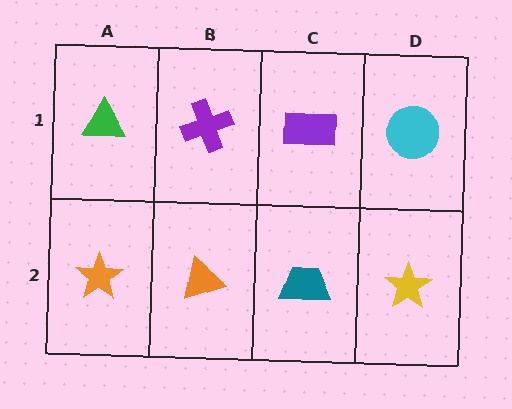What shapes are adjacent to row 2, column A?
A green triangle (row 1, column A), an orange triangle (row 2, column B).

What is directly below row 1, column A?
An orange star.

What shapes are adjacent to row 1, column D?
A yellow star (row 2, column D), a purple rectangle (row 1, column C).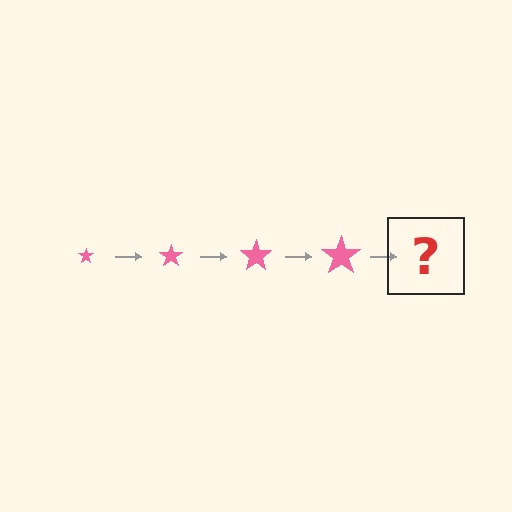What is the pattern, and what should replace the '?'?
The pattern is that the star gets progressively larger each step. The '?' should be a pink star, larger than the previous one.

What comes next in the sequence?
The next element should be a pink star, larger than the previous one.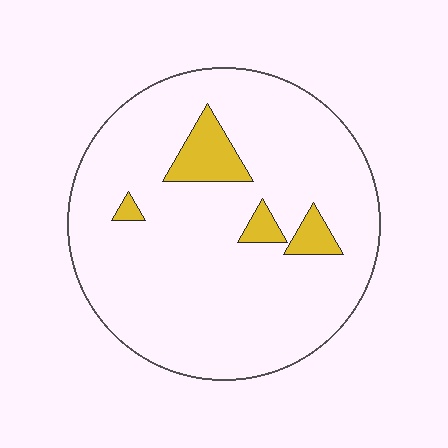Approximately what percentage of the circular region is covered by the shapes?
Approximately 10%.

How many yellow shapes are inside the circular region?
4.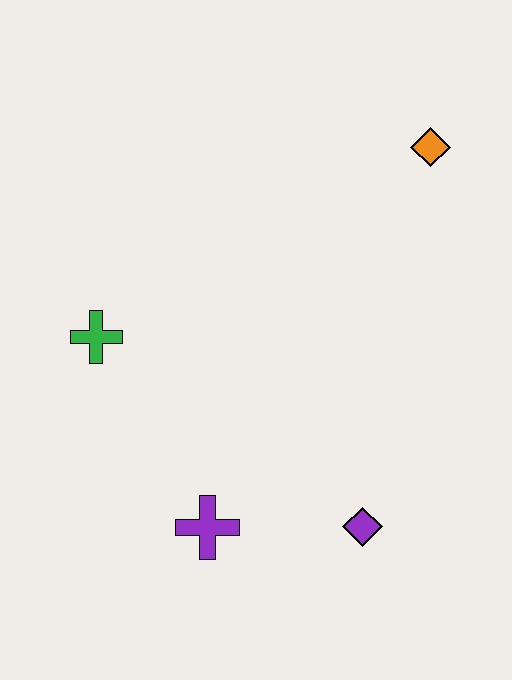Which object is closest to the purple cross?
The purple diamond is closest to the purple cross.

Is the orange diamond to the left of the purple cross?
No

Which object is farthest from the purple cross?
The orange diamond is farthest from the purple cross.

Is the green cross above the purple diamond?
Yes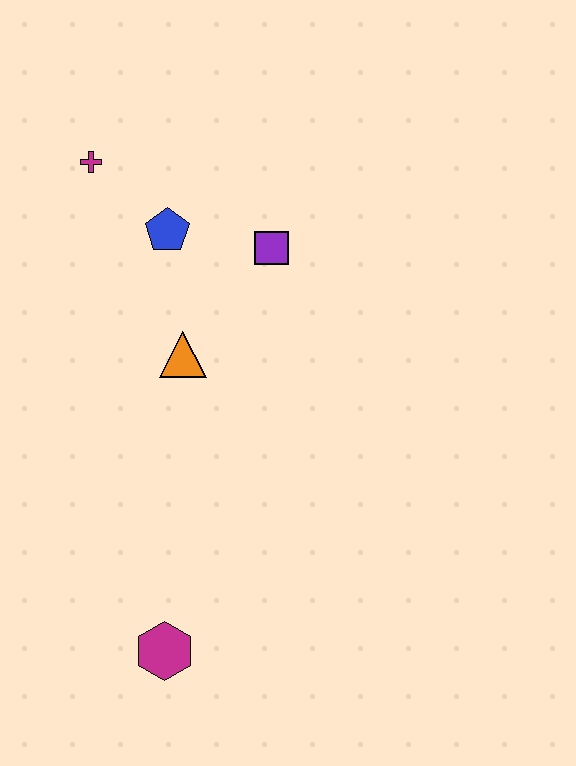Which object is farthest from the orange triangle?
The magenta hexagon is farthest from the orange triangle.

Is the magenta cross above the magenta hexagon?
Yes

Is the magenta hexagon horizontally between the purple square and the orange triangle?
No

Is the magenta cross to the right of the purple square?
No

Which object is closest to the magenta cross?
The blue pentagon is closest to the magenta cross.